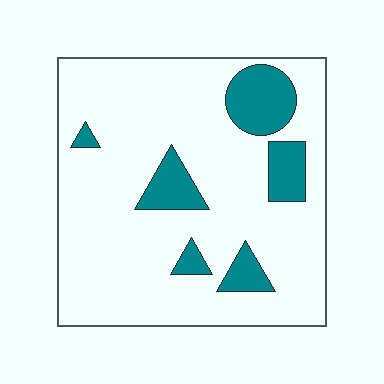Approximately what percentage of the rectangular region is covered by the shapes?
Approximately 15%.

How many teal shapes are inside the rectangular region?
6.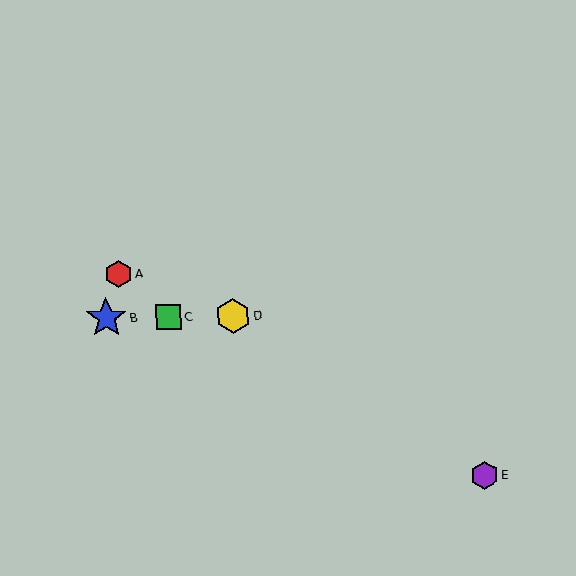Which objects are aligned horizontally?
Objects B, C, D are aligned horizontally.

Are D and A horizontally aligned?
No, D is at y≈316 and A is at y≈274.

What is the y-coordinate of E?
Object E is at y≈475.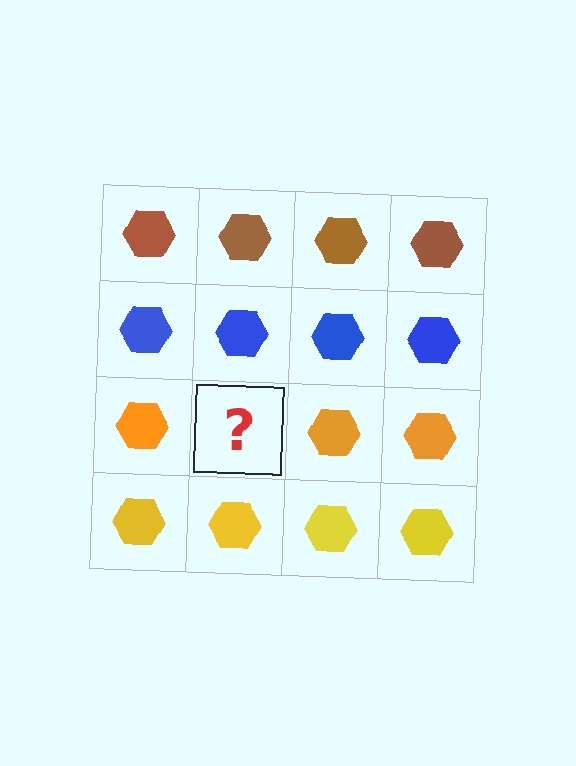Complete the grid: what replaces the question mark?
The question mark should be replaced with an orange hexagon.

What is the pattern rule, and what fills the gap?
The rule is that each row has a consistent color. The gap should be filled with an orange hexagon.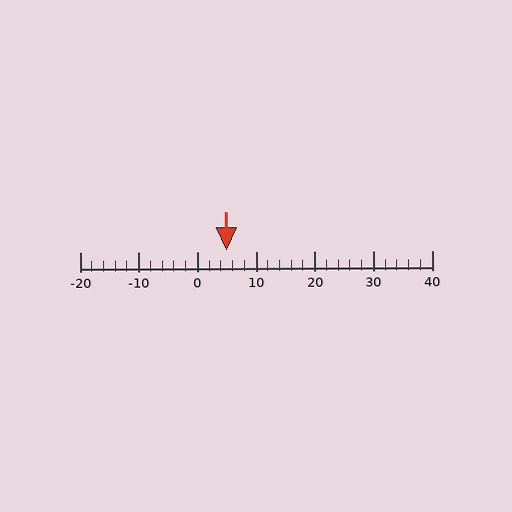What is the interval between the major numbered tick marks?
The major tick marks are spaced 10 units apart.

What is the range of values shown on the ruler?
The ruler shows values from -20 to 40.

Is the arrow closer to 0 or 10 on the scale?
The arrow is closer to 0.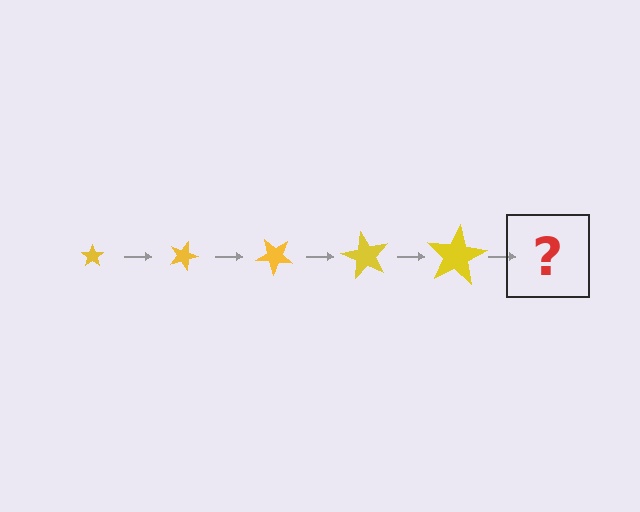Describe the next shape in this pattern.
It should be a star, larger than the previous one and rotated 100 degrees from the start.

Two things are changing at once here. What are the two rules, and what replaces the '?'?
The two rules are that the star grows larger each step and it rotates 20 degrees each step. The '?' should be a star, larger than the previous one and rotated 100 degrees from the start.